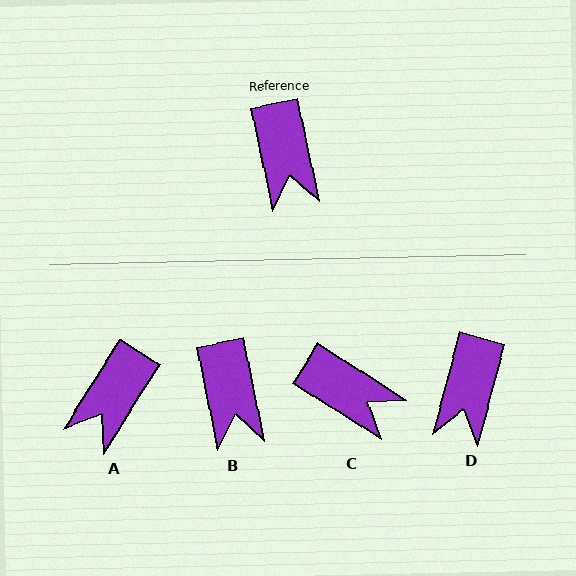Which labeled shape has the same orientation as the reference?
B.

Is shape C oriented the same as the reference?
No, it is off by about 46 degrees.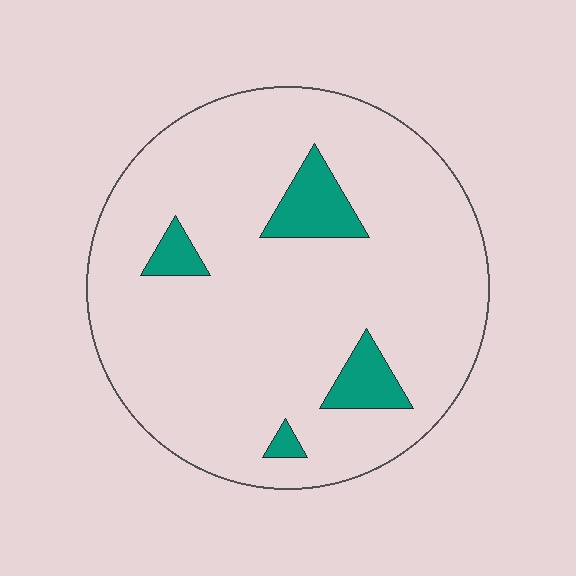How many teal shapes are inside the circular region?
4.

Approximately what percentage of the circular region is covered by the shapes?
Approximately 10%.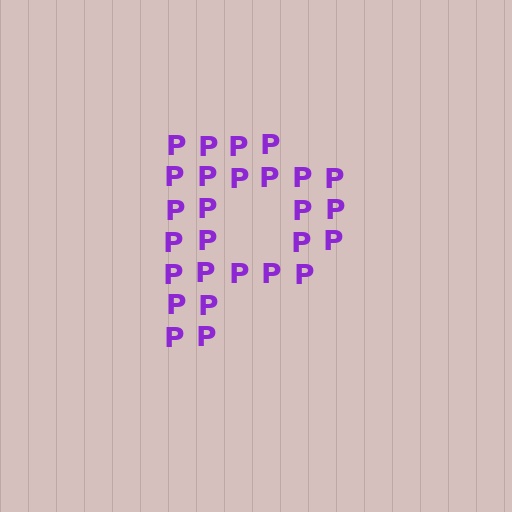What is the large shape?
The large shape is the letter P.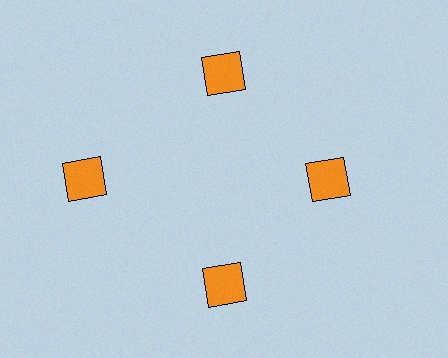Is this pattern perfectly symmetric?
No. The 4 orange squares are arranged in a ring, but one element near the 9 o'clock position is pushed outward from the center, breaking the 4-fold rotational symmetry.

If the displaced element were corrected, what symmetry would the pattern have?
It would have 4-fold rotational symmetry — the pattern would map onto itself every 90 degrees.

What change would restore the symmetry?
The symmetry would be restored by moving it inward, back onto the ring so that all 4 squares sit at equal angles and equal distance from the center.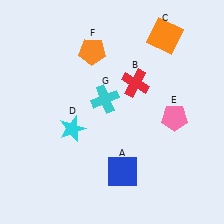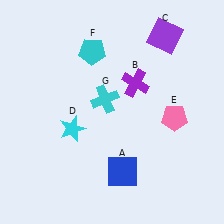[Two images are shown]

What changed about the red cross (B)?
In Image 1, B is red. In Image 2, it changed to purple.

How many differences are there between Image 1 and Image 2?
There are 3 differences between the two images.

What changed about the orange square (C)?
In Image 1, C is orange. In Image 2, it changed to purple.